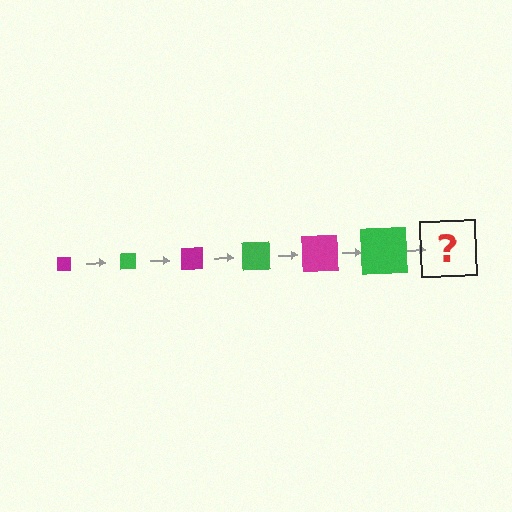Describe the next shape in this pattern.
It should be a magenta square, larger than the previous one.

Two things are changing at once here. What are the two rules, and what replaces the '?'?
The two rules are that the square grows larger each step and the color cycles through magenta and green. The '?' should be a magenta square, larger than the previous one.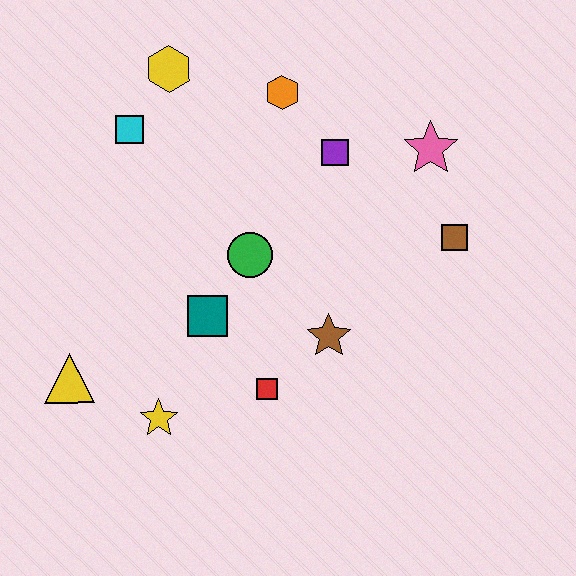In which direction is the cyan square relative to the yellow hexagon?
The cyan square is below the yellow hexagon.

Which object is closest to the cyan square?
The yellow hexagon is closest to the cyan square.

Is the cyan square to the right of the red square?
No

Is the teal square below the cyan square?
Yes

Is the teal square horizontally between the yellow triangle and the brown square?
Yes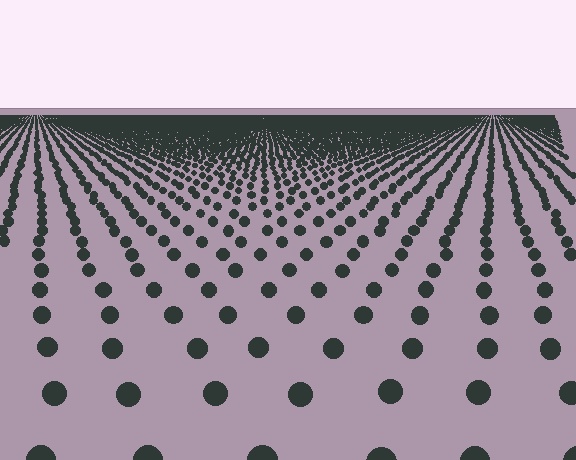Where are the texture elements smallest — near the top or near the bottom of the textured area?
Near the top.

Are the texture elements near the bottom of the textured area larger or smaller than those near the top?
Larger. Near the bottom, elements are closer to the viewer and appear at a bigger on-screen size.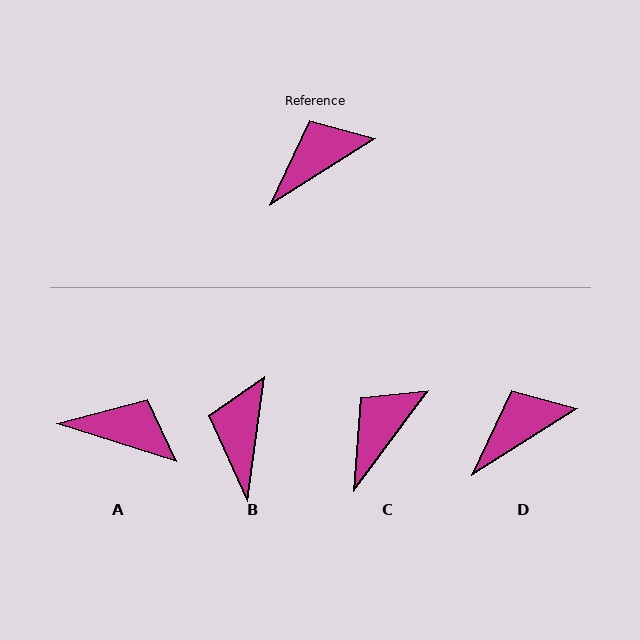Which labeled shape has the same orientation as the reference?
D.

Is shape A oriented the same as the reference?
No, it is off by about 50 degrees.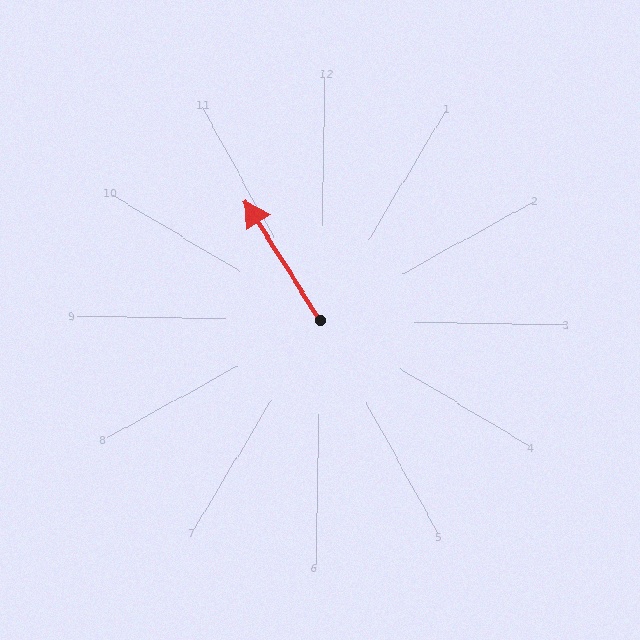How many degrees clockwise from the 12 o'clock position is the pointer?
Approximately 327 degrees.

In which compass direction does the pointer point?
Northwest.